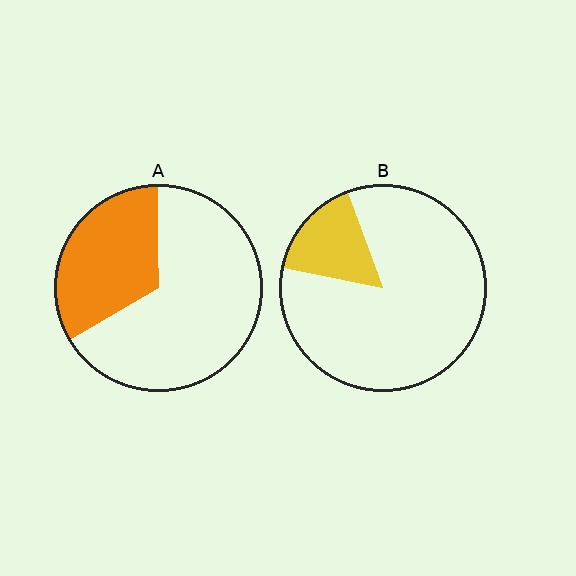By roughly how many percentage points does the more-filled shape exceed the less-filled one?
By roughly 15 percentage points (A over B).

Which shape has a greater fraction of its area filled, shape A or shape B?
Shape A.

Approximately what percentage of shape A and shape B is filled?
A is approximately 35% and B is approximately 15%.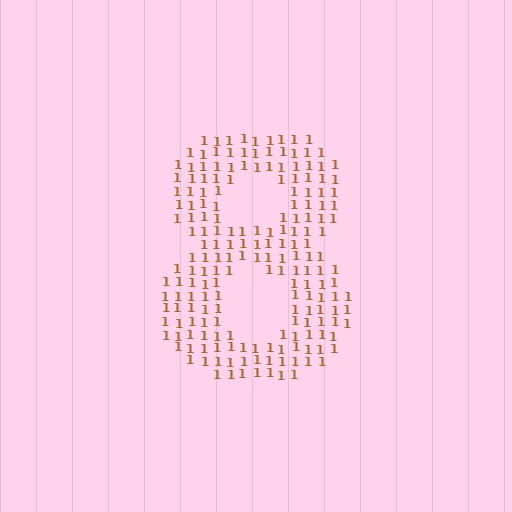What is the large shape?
The large shape is the digit 8.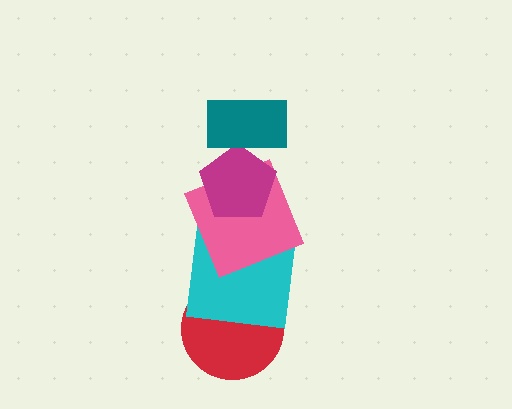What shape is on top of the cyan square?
The pink square is on top of the cyan square.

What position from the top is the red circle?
The red circle is 5th from the top.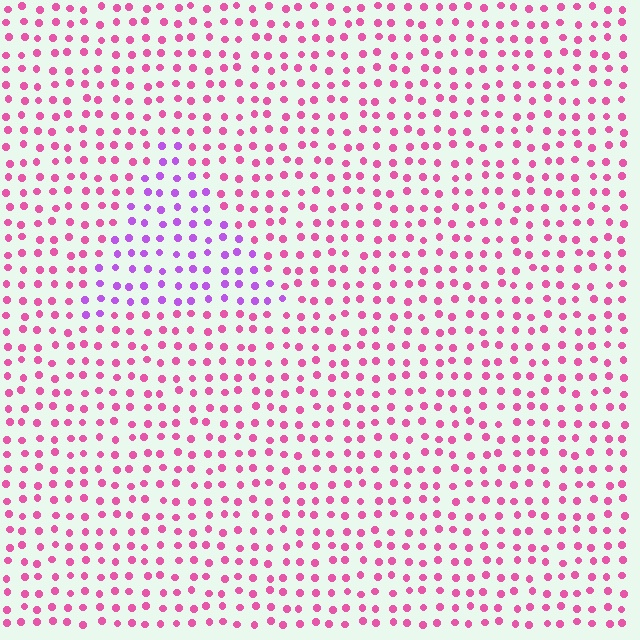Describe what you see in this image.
The image is filled with small pink elements in a uniform arrangement. A triangle-shaped region is visible where the elements are tinted to a slightly different hue, forming a subtle color boundary.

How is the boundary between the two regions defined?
The boundary is defined purely by a slight shift in hue (about 43 degrees). Spacing, size, and orientation are identical on both sides.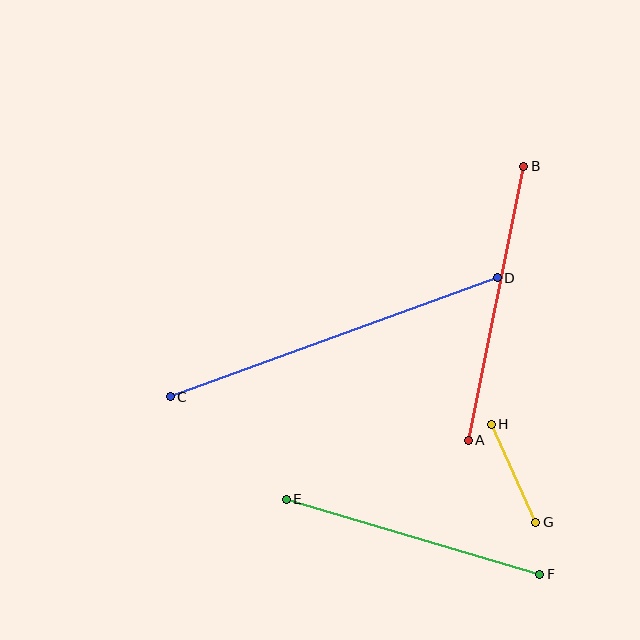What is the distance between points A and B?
The distance is approximately 279 pixels.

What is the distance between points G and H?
The distance is approximately 107 pixels.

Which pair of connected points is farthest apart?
Points C and D are farthest apart.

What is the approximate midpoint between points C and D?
The midpoint is at approximately (334, 337) pixels.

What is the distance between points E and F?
The distance is approximately 265 pixels.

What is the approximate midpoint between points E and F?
The midpoint is at approximately (413, 537) pixels.